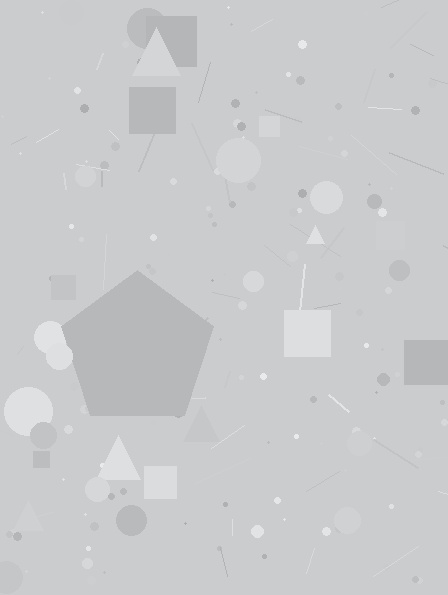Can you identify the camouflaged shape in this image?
The camouflaged shape is a pentagon.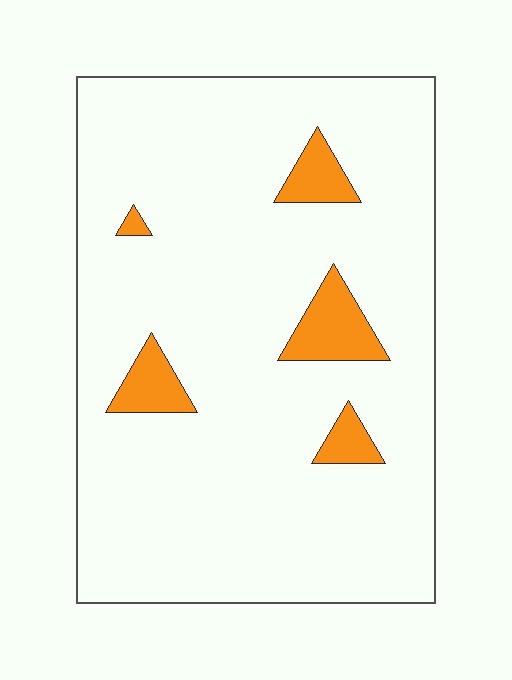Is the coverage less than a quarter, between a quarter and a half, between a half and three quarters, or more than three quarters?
Less than a quarter.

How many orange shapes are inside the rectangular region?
5.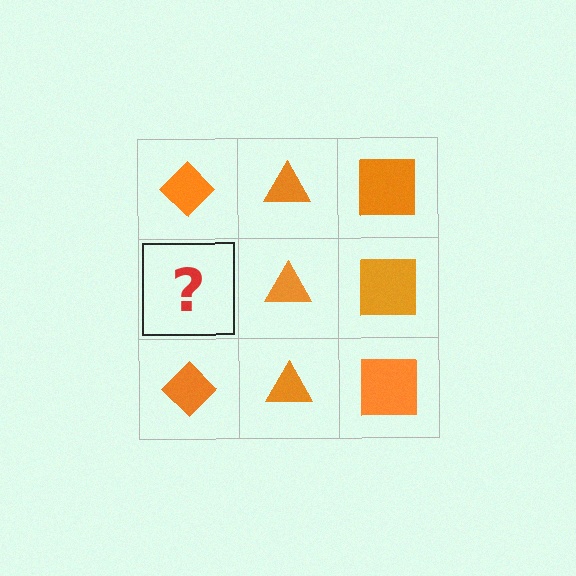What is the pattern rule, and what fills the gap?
The rule is that each column has a consistent shape. The gap should be filled with an orange diamond.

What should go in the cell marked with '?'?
The missing cell should contain an orange diamond.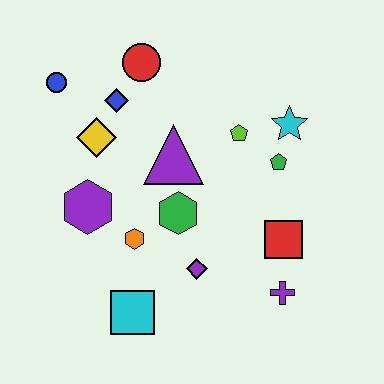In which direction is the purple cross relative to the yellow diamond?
The purple cross is to the right of the yellow diamond.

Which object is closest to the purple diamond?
The green hexagon is closest to the purple diamond.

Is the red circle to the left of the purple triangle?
Yes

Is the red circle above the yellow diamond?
Yes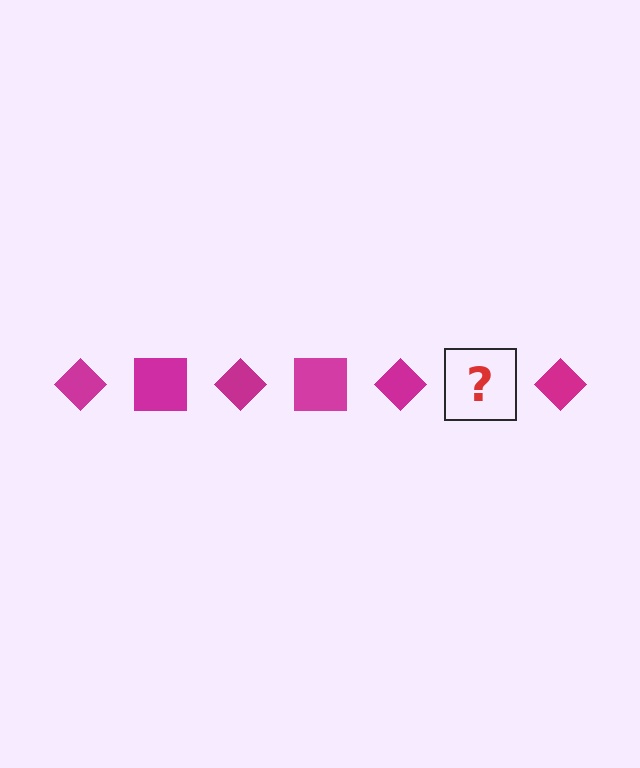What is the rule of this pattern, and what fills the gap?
The rule is that the pattern cycles through diamond, square shapes in magenta. The gap should be filled with a magenta square.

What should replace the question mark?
The question mark should be replaced with a magenta square.